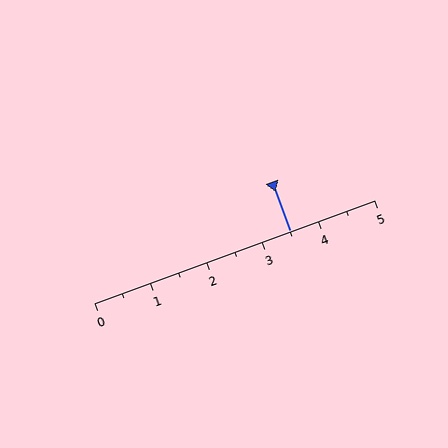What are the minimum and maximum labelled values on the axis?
The axis runs from 0 to 5.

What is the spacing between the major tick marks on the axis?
The major ticks are spaced 1 apart.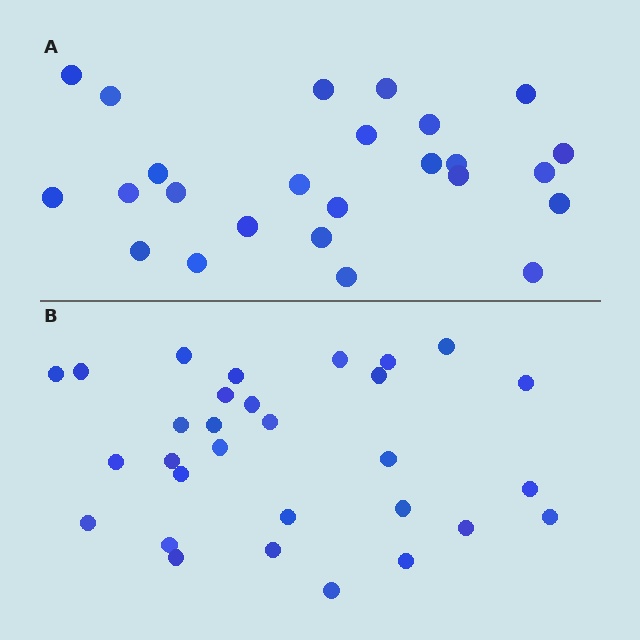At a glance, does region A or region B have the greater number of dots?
Region B (the bottom region) has more dots.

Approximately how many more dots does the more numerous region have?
Region B has about 5 more dots than region A.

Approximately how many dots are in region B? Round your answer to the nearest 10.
About 30 dots.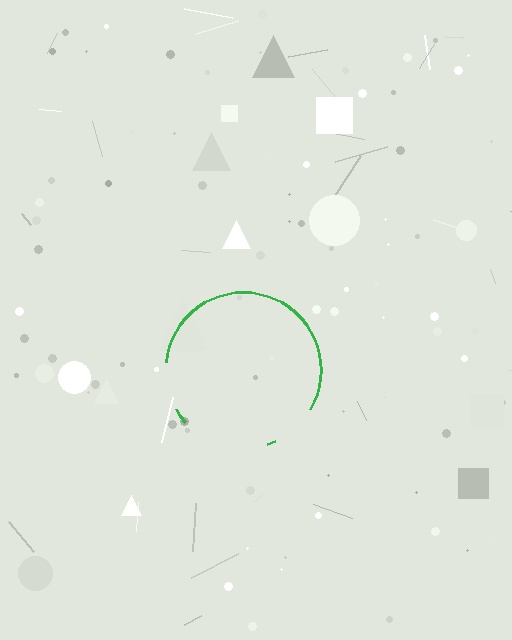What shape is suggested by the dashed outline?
The dashed outline suggests a circle.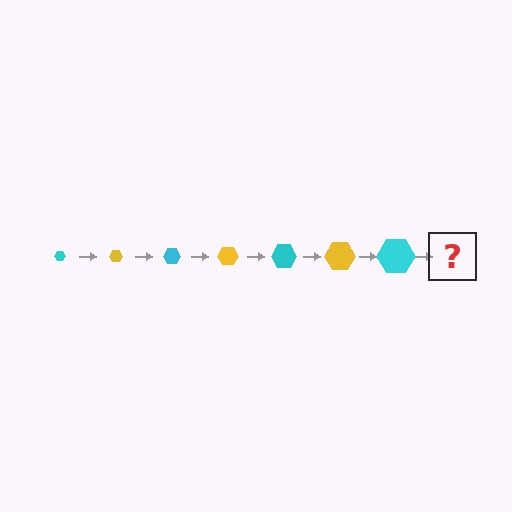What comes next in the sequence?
The next element should be a yellow hexagon, larger than the previous one.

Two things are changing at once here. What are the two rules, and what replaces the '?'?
The two rules are that the hexagon grows larger each step and the color cycles through cyan and yellow. The '?' should be a yellow hexagon, larger than the previous one.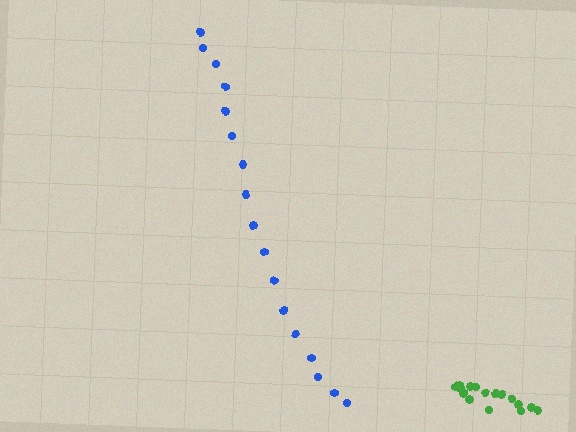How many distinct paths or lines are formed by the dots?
There are 2 distinct paths.